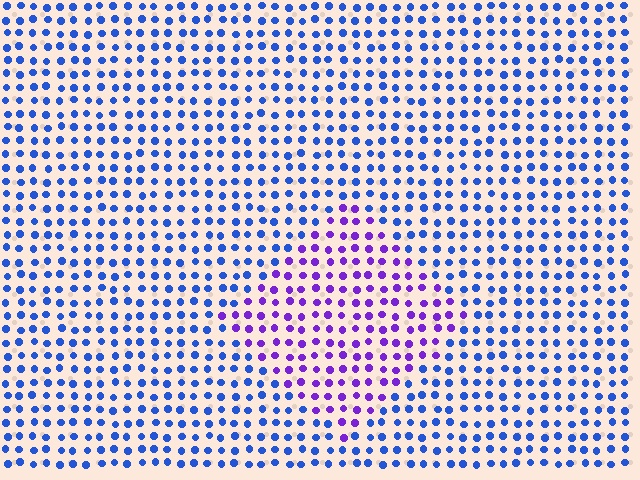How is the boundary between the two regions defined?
The boundary is defined purely by a slight shift in hue (about 46 degrees). Spacing, size, and orientation are identical on both sides.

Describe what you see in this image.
The image is filled with small blue elements in a uniform arrangement. A diamond-shaped region is visible where the elements are tinted to a slightly different hue, forming a subtle color boundary.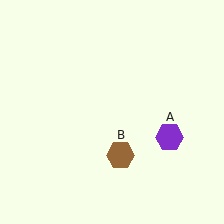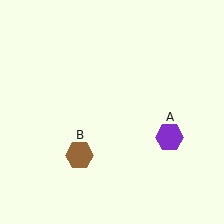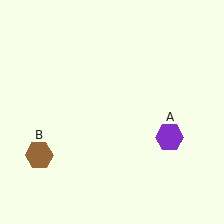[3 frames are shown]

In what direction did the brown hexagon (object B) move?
The brown hexagon (object B) moved left.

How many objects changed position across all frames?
1 object changed position: brown hexagon (object B).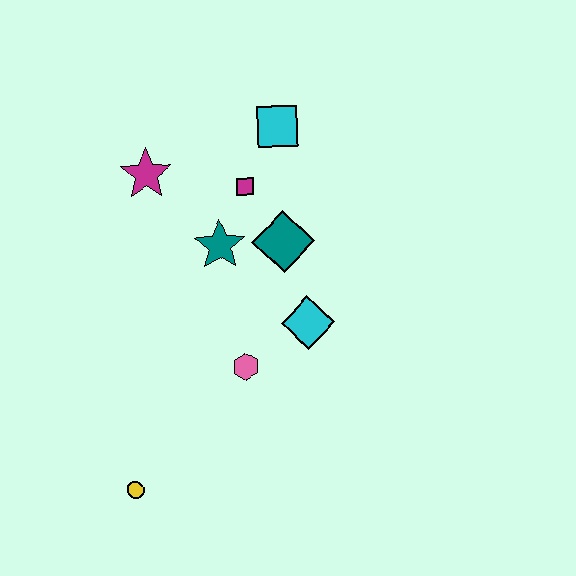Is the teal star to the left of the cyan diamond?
Yes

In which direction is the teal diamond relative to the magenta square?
The teal diamond is below the magenta square.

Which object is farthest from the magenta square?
The yellow circle is farthest from the magenta square.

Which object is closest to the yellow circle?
The pink hexagon is closest to the yellow circle.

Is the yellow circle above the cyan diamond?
No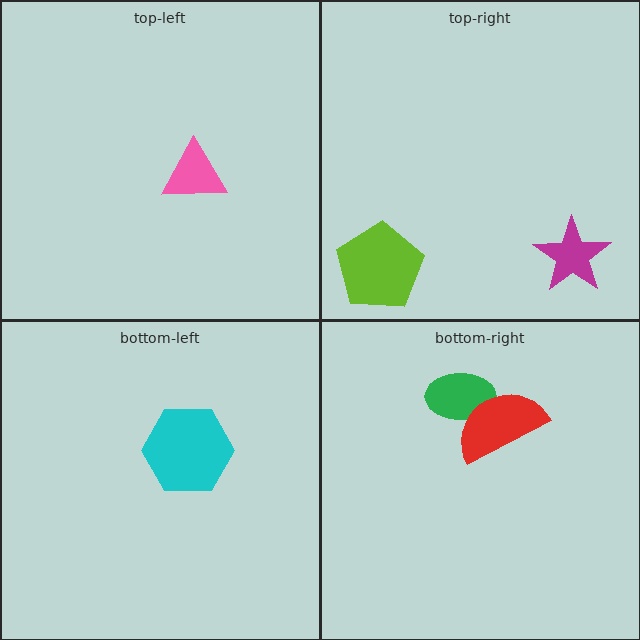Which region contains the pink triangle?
The top-left region.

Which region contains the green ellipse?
The bottom-right region.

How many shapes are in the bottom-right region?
2.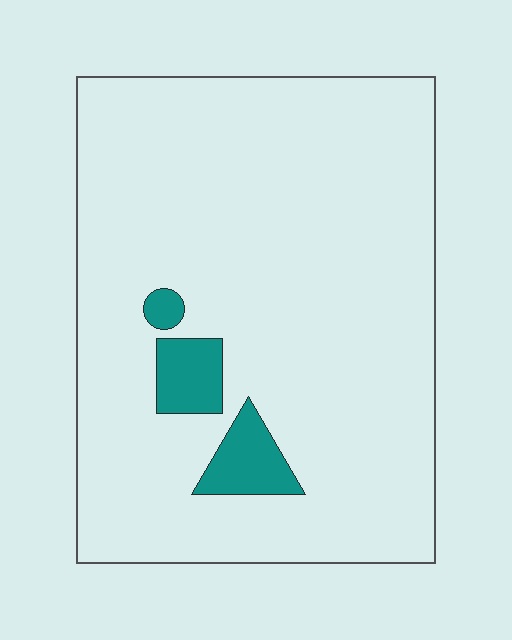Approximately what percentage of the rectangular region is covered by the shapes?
Approximately 5%.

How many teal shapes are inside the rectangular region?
3.